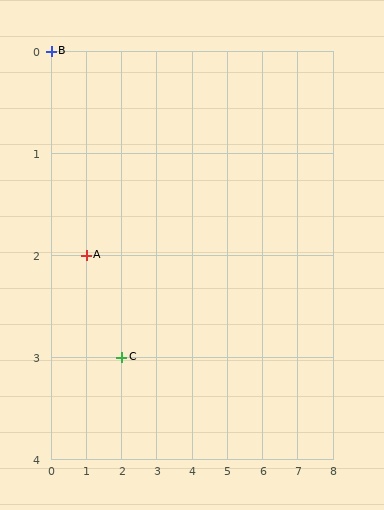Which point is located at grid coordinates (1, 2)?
Point A is at (1, 2).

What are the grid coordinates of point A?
Point A is at grid coordinates (1, 2).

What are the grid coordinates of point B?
Point B is at grid coordinates (0, 0).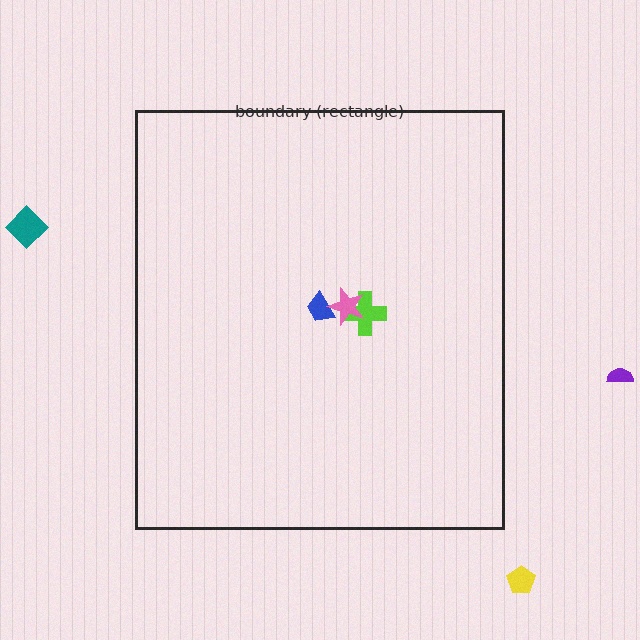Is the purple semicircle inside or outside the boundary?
Outside.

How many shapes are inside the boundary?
3 inside, 3 outside.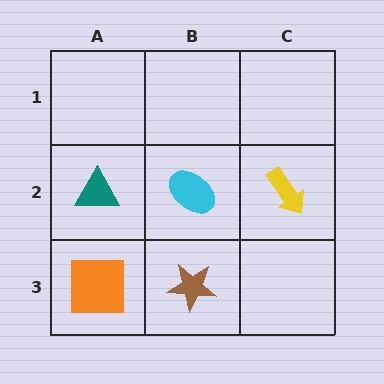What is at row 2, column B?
A cyan ellipse.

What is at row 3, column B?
A brown star.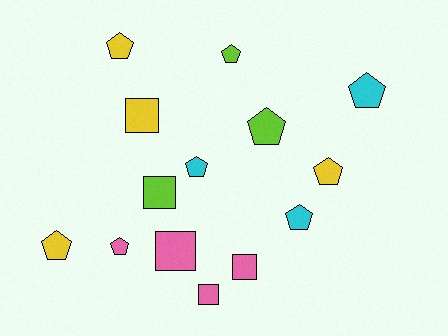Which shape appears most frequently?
Pentagon, with 9 objects.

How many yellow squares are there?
There is 1 yellow square.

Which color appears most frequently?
Pink, with 4 objects.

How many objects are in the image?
There are 14 objects.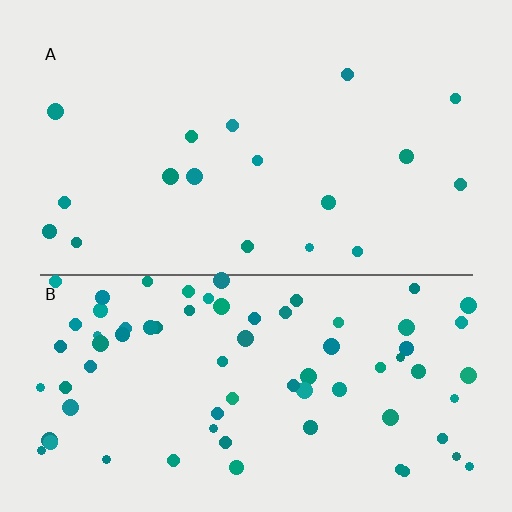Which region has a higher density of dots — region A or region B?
B (the bottom).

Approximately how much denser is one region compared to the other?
Approximately 4.2× — region B over region A.